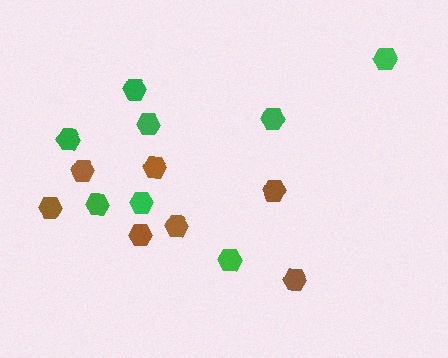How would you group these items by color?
There are 2 groups: one group of brown hexagons (7) and one group of green hexagons (8).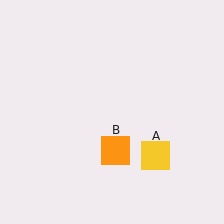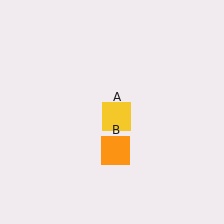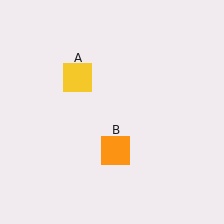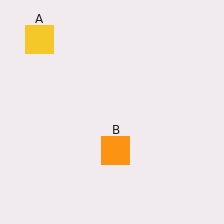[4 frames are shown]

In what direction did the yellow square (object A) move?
The yellow square (object A) moved up and to the left.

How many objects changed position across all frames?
1 object changed position: yellow square (object A).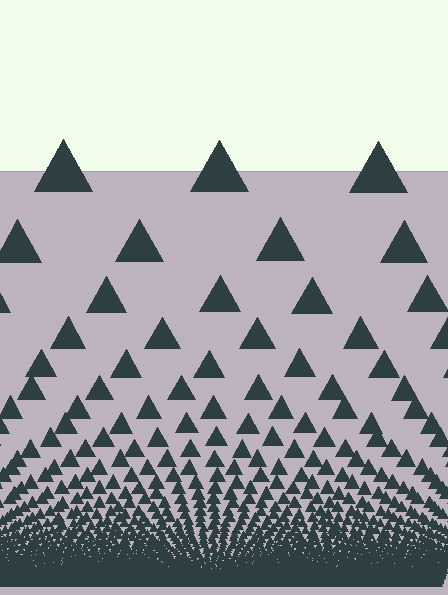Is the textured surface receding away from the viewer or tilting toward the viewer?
The surface appears to tilt toward the viewer. Texture elements get larger and sparser toward the top.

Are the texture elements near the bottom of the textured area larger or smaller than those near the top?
Smaller. The gradient is inverted — elements near the bottom are smaller and denser.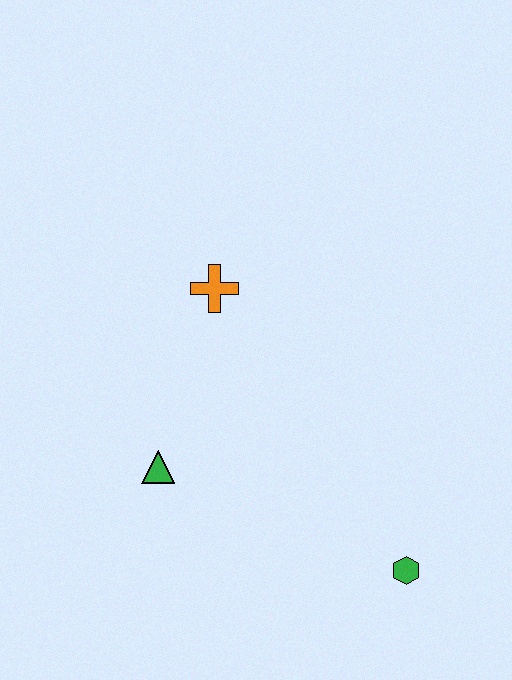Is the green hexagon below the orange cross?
Yes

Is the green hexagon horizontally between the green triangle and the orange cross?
No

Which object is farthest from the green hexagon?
The orange cross is farthest from the green hexagon.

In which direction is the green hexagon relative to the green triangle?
The green hexagon is to the right of the green triangle.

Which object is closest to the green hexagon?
The green triangle is closest to the green hexagon.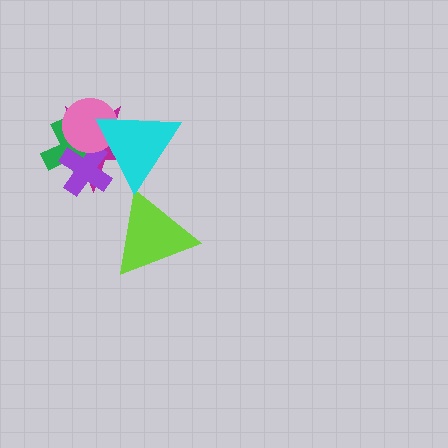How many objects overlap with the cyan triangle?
4 objects overlap with the cyan triangle.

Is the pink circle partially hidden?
Yes, it is partially covered by another shape.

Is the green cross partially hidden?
Yes, it is partially covered by another shape.